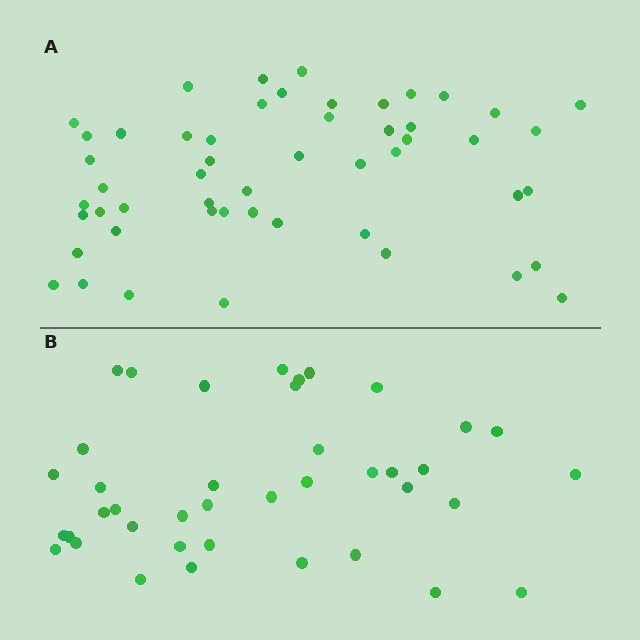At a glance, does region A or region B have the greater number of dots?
Region A (the top region) has more dots.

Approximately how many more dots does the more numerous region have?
Region A has roughly 12 or so more dots than region B.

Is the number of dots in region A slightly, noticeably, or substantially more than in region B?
Region A has noticeably more, but not dramatically so. The ratio is roughly 1.3 to 1.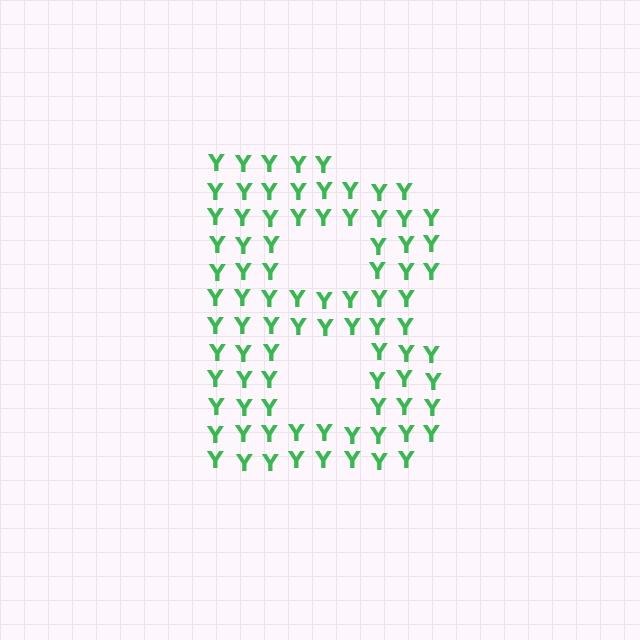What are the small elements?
The small elements are letter Y's.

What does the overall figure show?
The overall figure shows the letter B.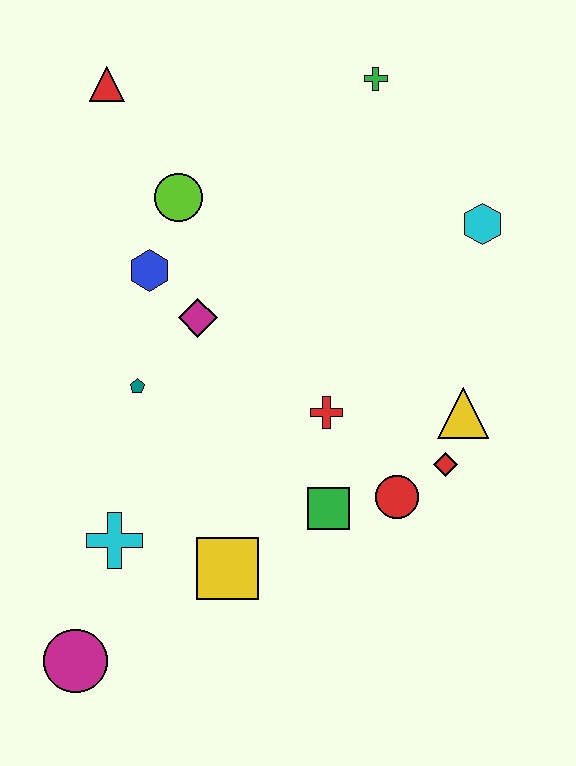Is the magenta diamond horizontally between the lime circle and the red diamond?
Yes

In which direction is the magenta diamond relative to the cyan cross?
The magenta diamond is above the cyan cross.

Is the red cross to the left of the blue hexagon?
No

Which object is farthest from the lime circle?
The magenta circle is farthest from the lime circle.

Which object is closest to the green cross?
The cyan hexagon is closest to the green cross.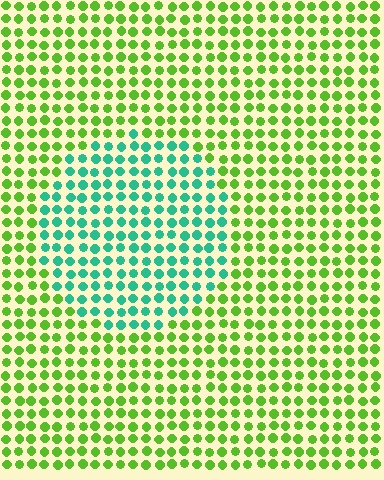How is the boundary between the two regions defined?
The boundary is defined purely by a slight shift in hue (about 59 degrees). Spacing, size, and orientation are identical on both sides.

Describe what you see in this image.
The image is filled with small lime elements in a uniform arrangement. A circle-shaped region is visible where the elements are tinted to a slightly different hue, forming a subtle color boundary.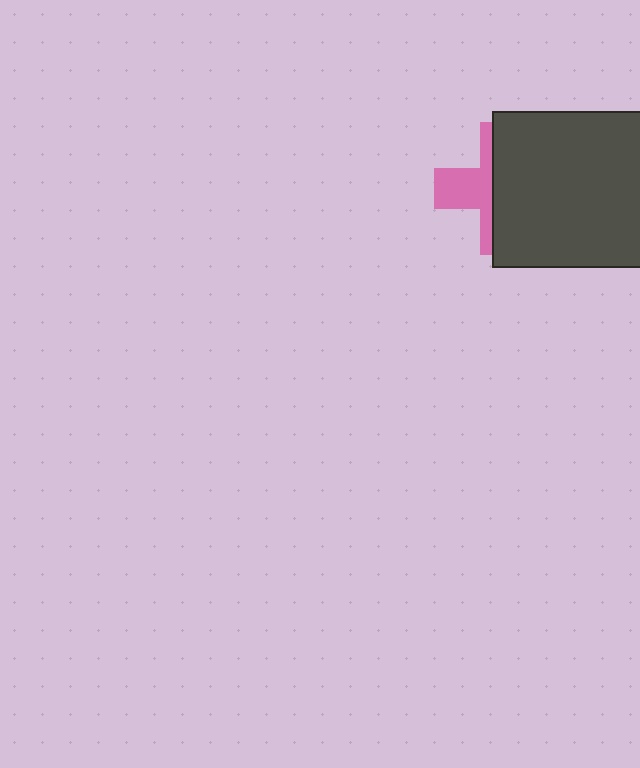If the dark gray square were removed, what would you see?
You would see the complete pink cross.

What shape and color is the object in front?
The object in front is a dark gray square.